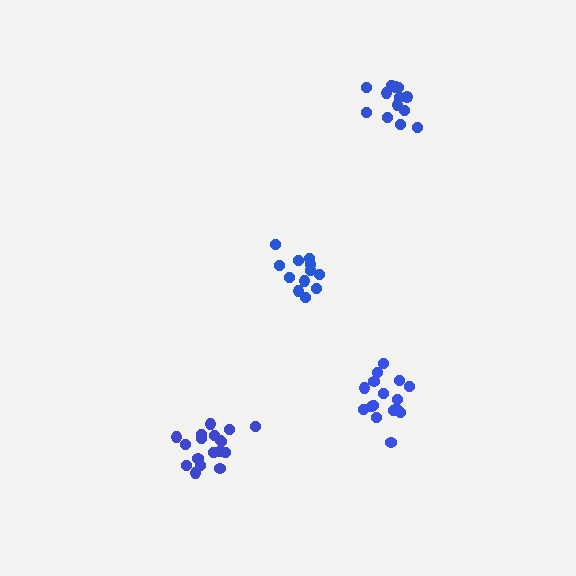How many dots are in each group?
Group 1: 13 dots, Group 2: 12 dots, Group 3: 17 dots, Group 4: 18 dots (60 total).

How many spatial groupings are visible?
There are 4 spatial groupings.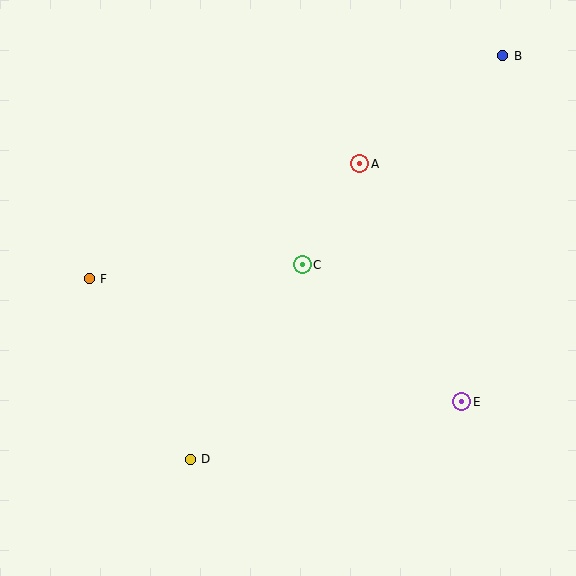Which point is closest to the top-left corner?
Point F is closest to the top-left corner.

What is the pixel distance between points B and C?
The distance between B and C is 290 pixels.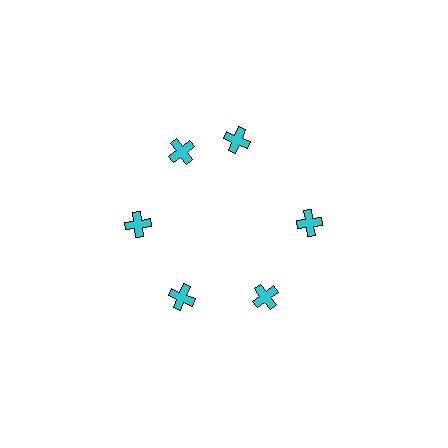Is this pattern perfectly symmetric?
No. The 6 cyan crosses are arranged in a ring, but one element near the 1 o'clock position is rotated out of alignment along the ring, breaking the 6-fold rotational symmetry.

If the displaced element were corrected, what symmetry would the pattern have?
It would have 6-fold rotational symmetry — the pattern would map onto itself every 60 degrees.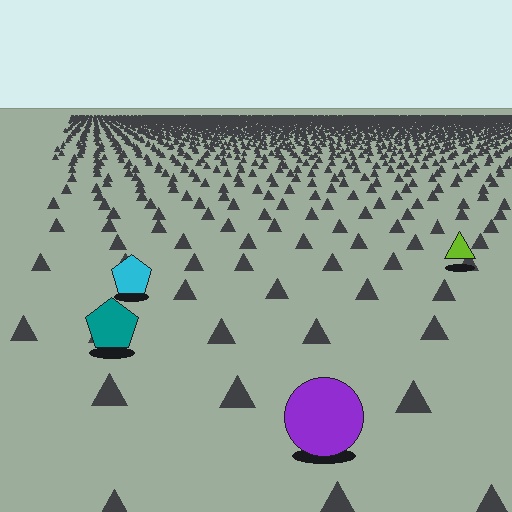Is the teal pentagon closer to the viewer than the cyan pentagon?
Yes. The teal pentagon is closer — you can tell from the texture gradient: the ground texture is coarser near it.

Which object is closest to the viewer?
The purple circle is closest. The texture marks near it are larger and more spread out.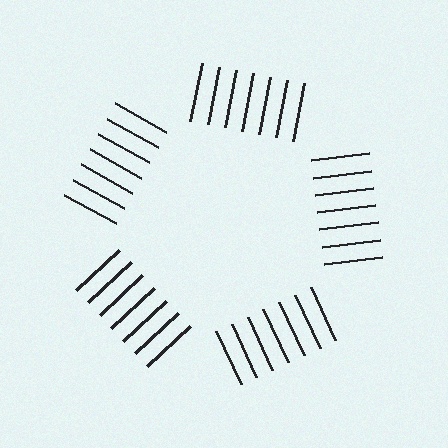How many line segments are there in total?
35 — 7 along each of the 5 edges.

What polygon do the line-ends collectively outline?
An illusory pentagon — the line segments terminate on its edges but no continuous stroke is drawn.